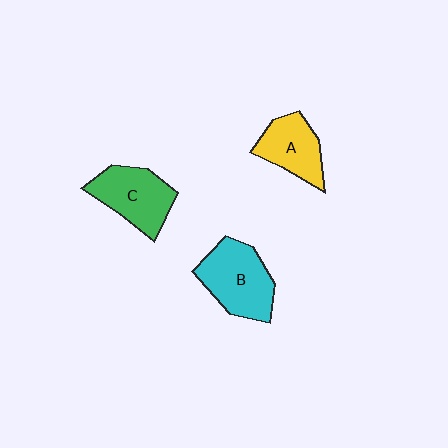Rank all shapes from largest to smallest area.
From largest to smallest: B (cyan), C (green), A (yellow).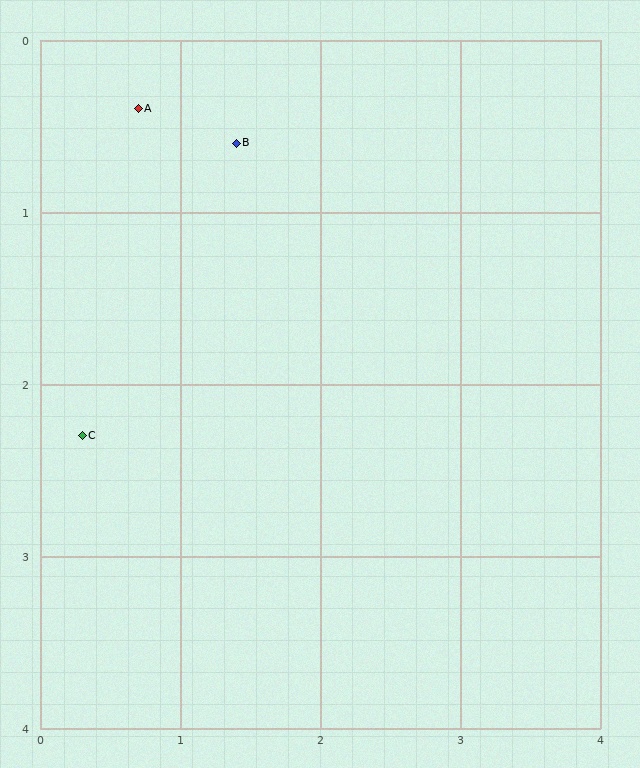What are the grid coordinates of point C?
Point C is at approximately (0.3, 2.3).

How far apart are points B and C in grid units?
Points B and C are about 2.0 grid units apart.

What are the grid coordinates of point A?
Point A is at approximately (0.7, 0.4).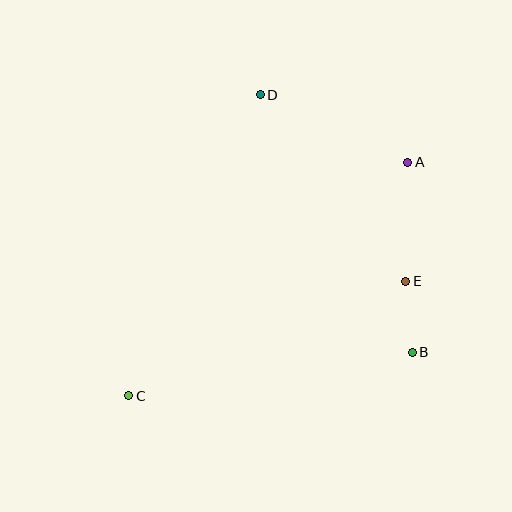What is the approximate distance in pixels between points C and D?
The distance between C and D is approximately 328 pixels.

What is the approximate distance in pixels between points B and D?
The distance between B and D is approximately 299 pixels.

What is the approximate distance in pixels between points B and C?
The distance between B and C is approximately 286 pixels.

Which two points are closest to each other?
Points B and E are closest to each other.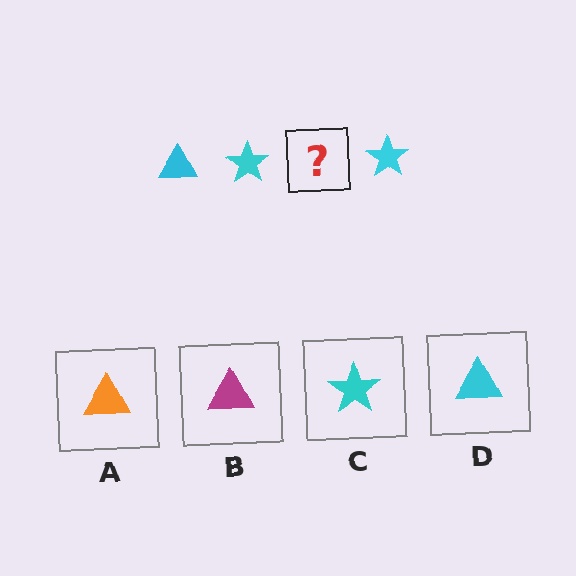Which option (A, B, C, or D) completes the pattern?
D.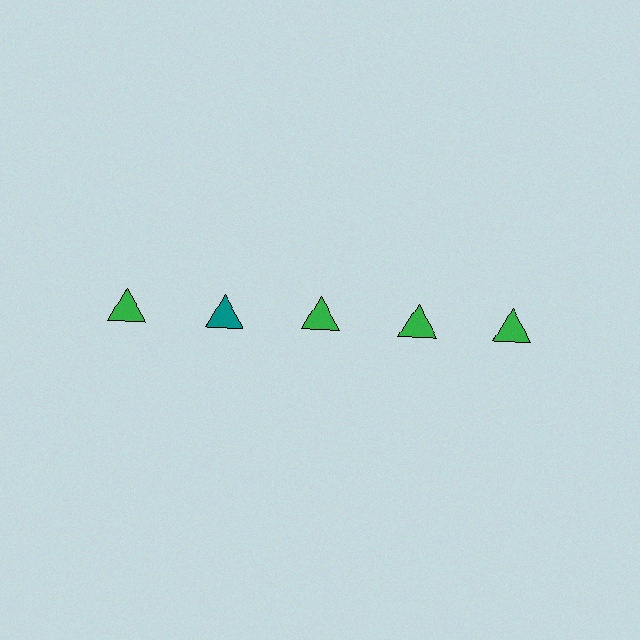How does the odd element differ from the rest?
It has a different color: teal instead of green.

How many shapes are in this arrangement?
There are 5 shapes arranged in a grid pattern.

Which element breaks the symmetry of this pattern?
The teal triangle in the top row, second from left column breaks the symmetry. All other shapes are green triangles.